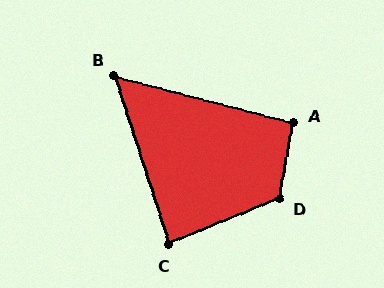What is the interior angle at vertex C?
Approximately 85 degrees (approximately right).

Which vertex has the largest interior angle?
D, at approximately 122 degrees.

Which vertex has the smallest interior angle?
B, at approximately 58 degrees.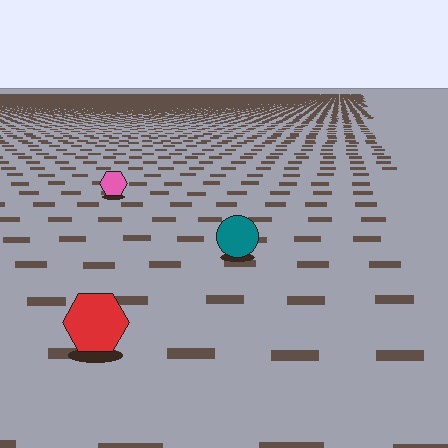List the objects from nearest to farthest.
From nearest to farthest: the red hexagon, the teal circle, the pink hexagon.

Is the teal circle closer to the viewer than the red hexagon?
No. The red hexagon is closer — you can tell from the texture gradient: the ground texture is coarser near it.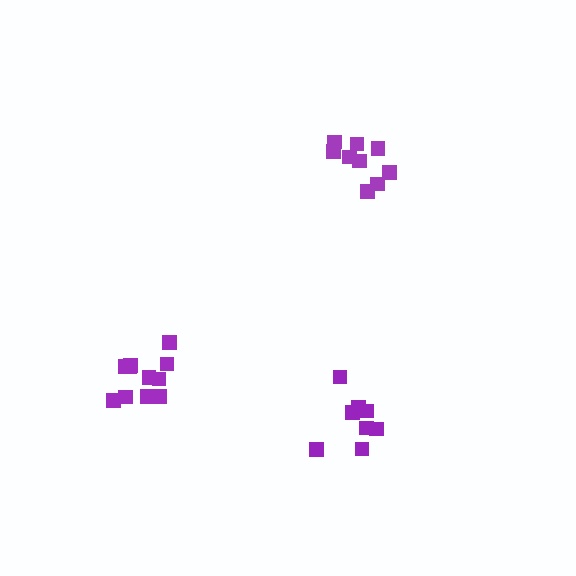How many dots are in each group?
Group 1: 8 dots, Group 2: 9 dots, Group 3: 11 dots (28 total).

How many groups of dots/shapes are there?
There are 3 groups.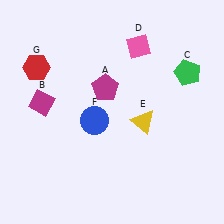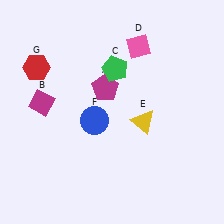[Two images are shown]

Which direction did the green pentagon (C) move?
The green pentagon (C) moved left.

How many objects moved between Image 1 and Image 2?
1 object moved between the two images.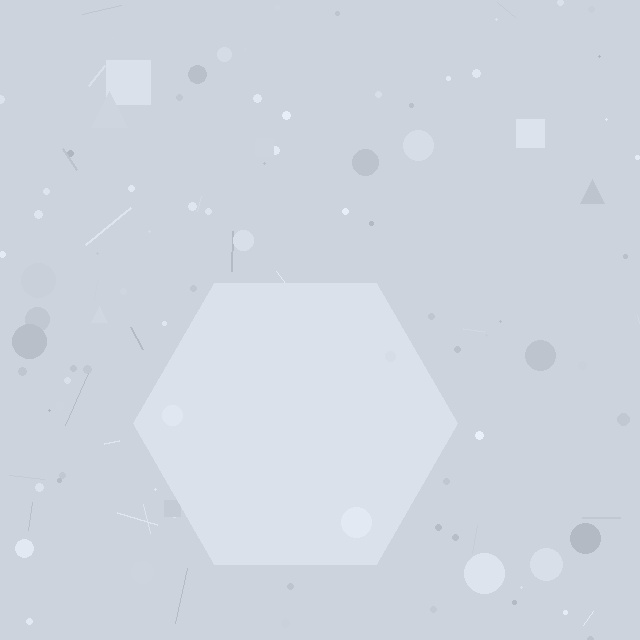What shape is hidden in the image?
A hexagon is hidden in the image.